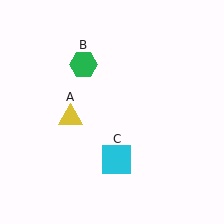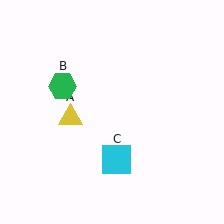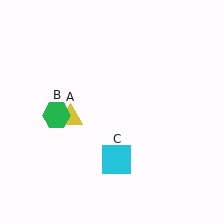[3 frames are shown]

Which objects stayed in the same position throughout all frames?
Yellow triangle (object A) and cyan square (object C) remained stationary.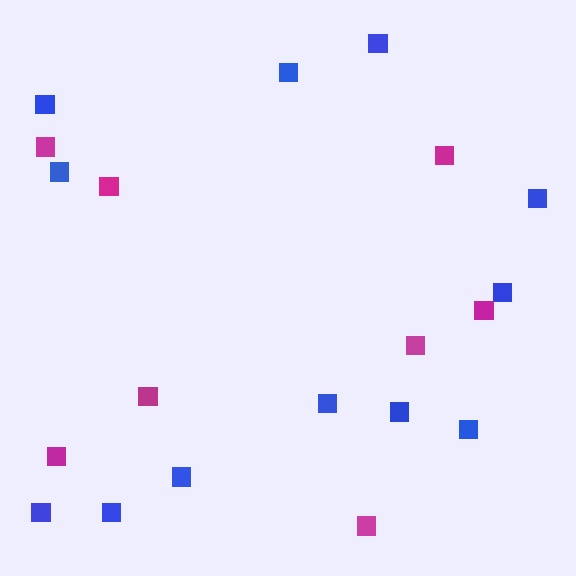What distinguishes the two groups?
There are 2 groups: one group of blue squares (12) and one group of magenta squares (8).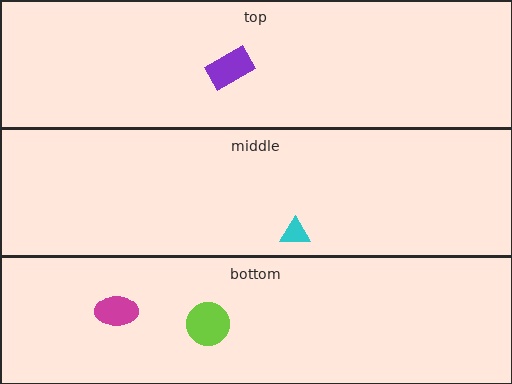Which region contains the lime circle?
The bottom region.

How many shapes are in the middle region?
1.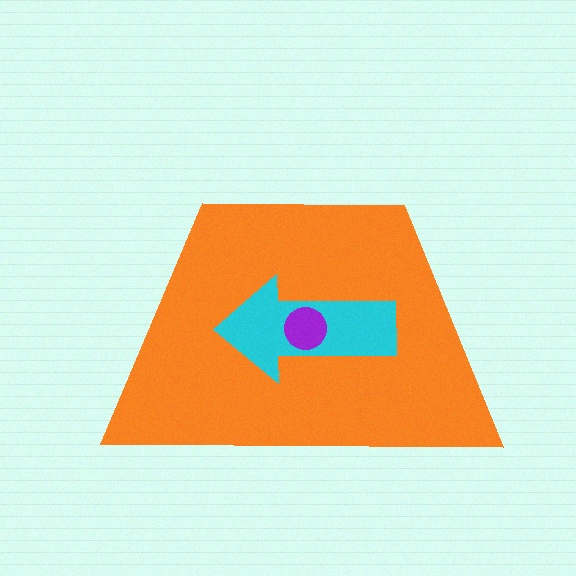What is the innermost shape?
The purple circle.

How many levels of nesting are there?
3.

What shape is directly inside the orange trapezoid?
The cyan arrow.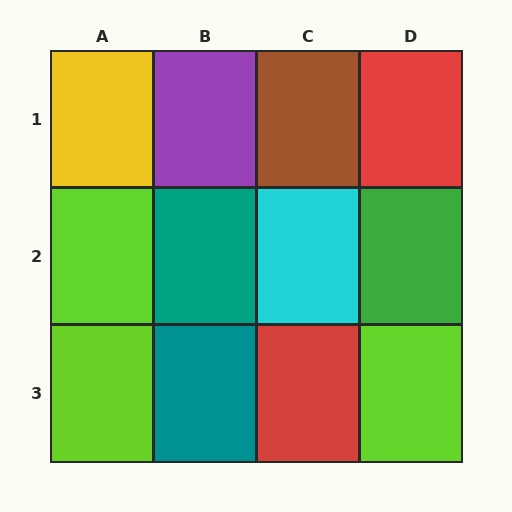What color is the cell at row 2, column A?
Lime.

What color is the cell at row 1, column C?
Brown.